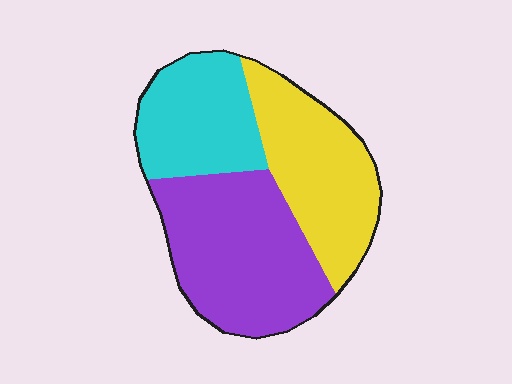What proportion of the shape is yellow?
Yellow covers 32% of the shape.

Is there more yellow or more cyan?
Yellow.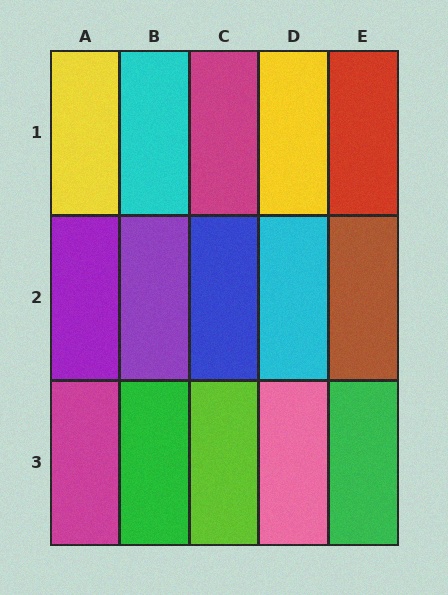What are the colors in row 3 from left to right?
Magenta, green, lime, pink, green.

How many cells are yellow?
2 cells are yellow.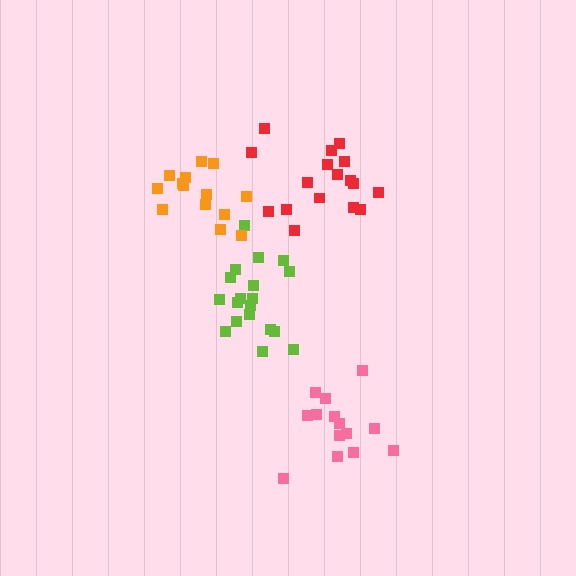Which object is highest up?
The red cluster is topmost.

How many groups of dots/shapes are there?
There are 4 groups.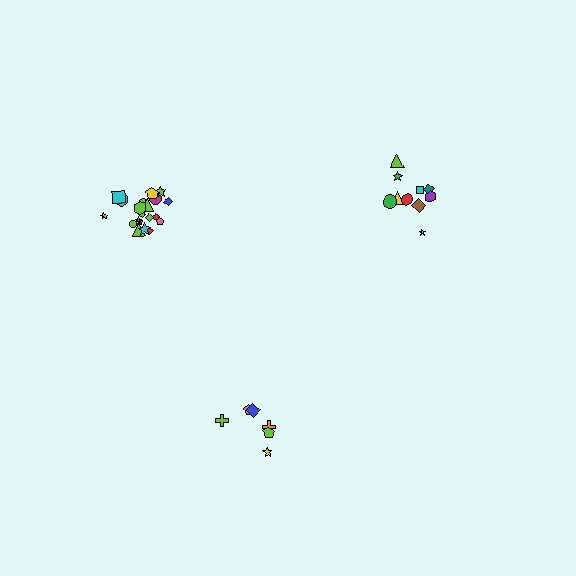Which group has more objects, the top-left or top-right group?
The top-left group.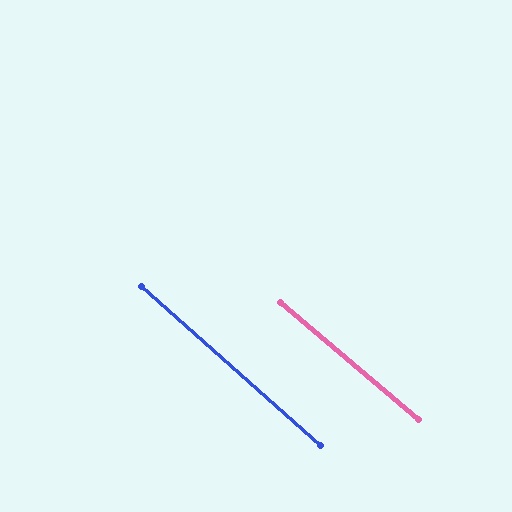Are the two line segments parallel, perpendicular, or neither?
Parallel — their directions differ by only 1.5°.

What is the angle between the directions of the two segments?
Approximately 1 degree.